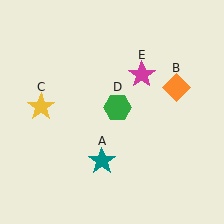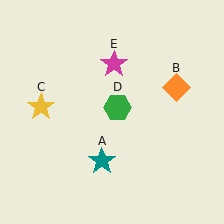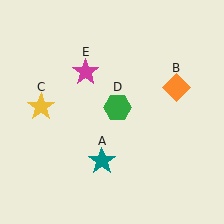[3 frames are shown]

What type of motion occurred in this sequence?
The magenta star (object E) rotated counterclockwise around the center of the scene.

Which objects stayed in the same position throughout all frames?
Teal star (object A) and orange diamond (object B) and yellow star (object C) and green hexagon (object D) remained stationary.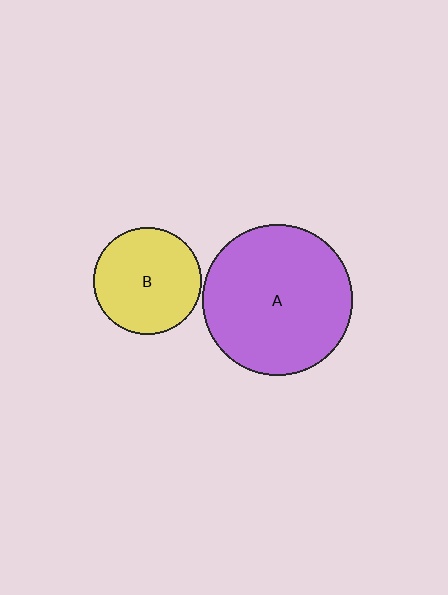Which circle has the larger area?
Circle A (purple).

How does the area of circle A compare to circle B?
Approximately 2.0 times.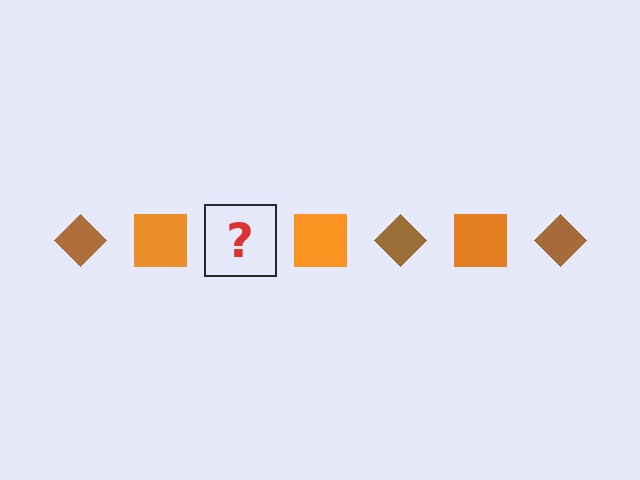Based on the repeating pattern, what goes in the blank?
The blank should be a brown diamond.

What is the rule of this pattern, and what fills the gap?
The rule is that the pattern alternates between brown diamond and orange square. The gap should be filled with a brown diamond.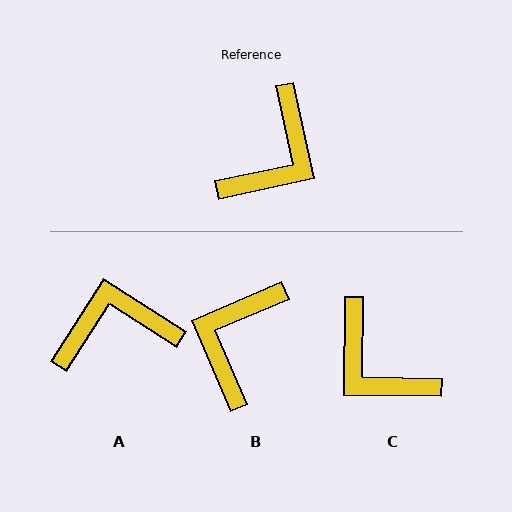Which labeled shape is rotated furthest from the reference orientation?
B, about 169 degrees away.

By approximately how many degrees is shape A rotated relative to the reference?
Approximately 135 degrees counter-clockwise.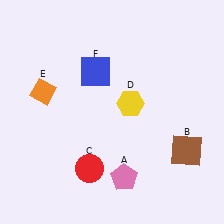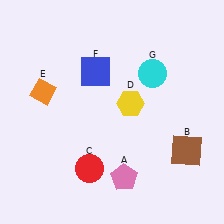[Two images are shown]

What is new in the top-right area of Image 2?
A cyan circle (G) was added in the top-right area of Image 2.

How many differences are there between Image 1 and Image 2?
There is 1 difference between the two images.